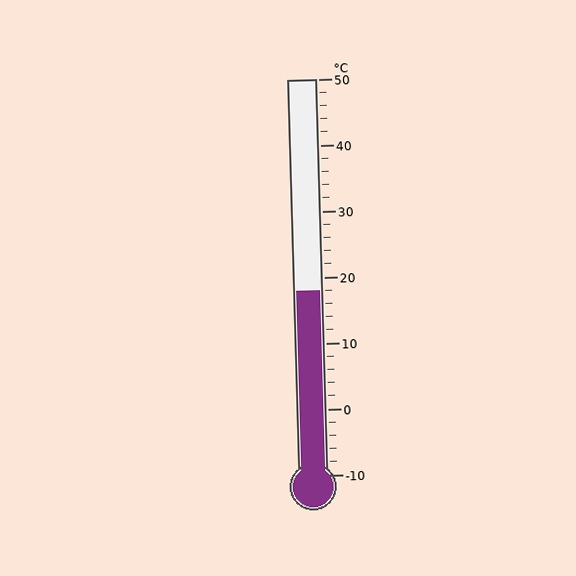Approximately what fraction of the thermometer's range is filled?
The thermometer is filled to approximately 45% of its range.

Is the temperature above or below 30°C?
The temperature is below 30°C.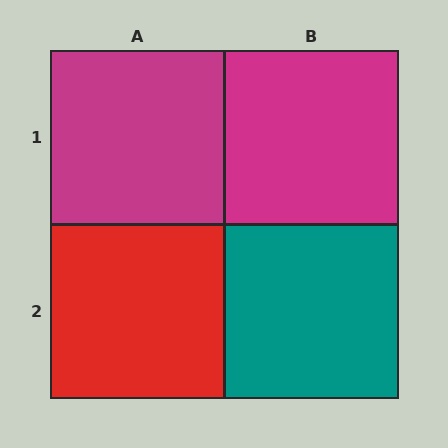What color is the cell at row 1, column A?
Magenta.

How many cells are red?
1 cell is red.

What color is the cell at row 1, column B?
Magenta.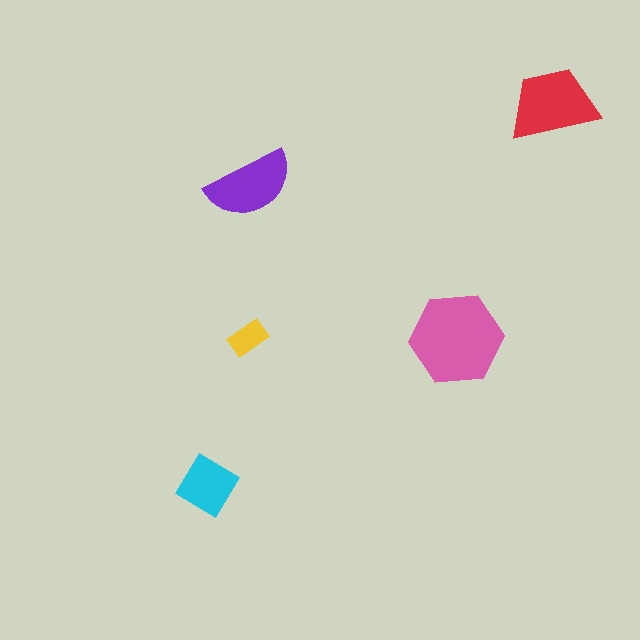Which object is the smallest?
The yellow rectangle.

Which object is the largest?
The pink hexagon.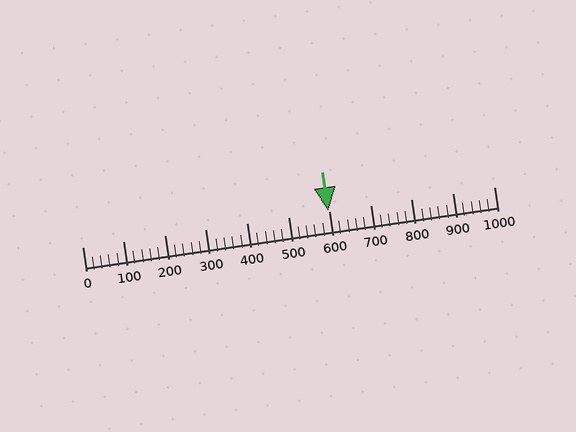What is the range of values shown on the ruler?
The ruler shows values from 0 to 1000.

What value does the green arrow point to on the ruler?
The green arrow points to approximately 597.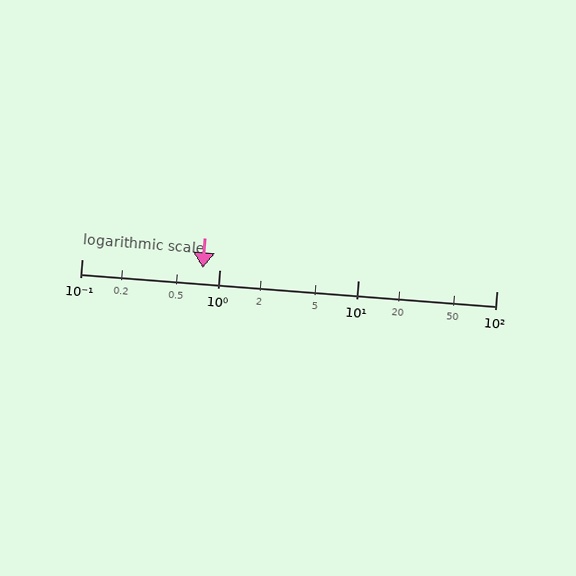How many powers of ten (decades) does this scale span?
The scale spans 3 decades, from 0.1 to 100.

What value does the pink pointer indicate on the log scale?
The pointer indicates approximately 0.75.